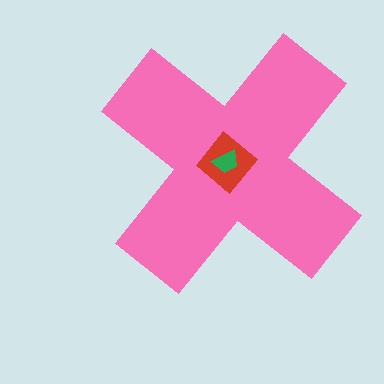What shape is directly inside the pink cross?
The red diamond.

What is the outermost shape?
The pink cross.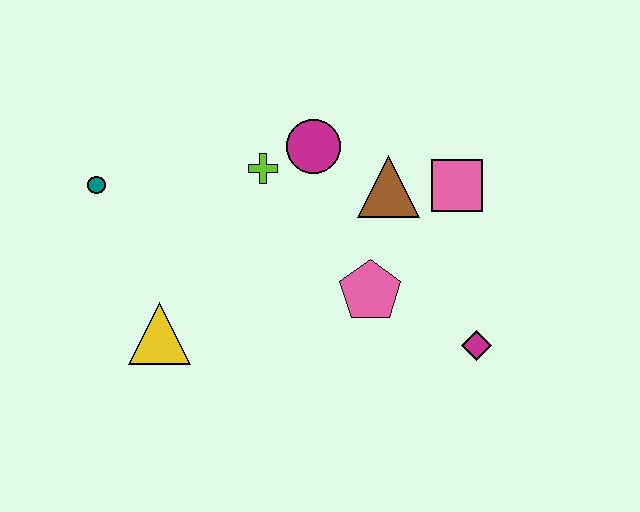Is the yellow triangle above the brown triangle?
No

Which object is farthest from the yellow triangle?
The pink square is farthest from the yellow triangle.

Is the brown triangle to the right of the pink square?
No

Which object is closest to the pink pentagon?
The brown triangle is closest to the pink pentagon.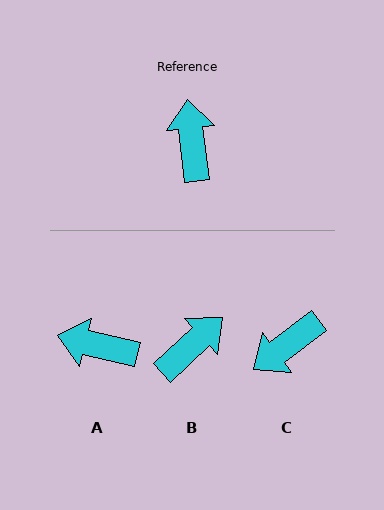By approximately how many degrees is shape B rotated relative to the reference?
Approximately 54 degrees clockwise.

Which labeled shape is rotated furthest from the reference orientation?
C, about 120 degrees away.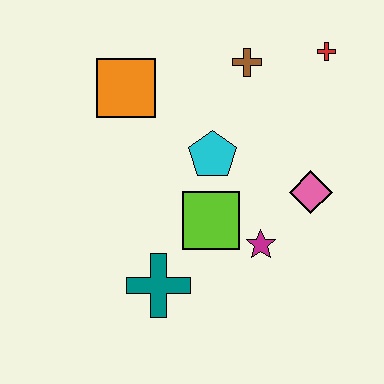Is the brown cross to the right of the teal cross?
Yes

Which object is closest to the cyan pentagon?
The lime square is closest to the cyan pentagon.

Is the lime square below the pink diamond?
Yes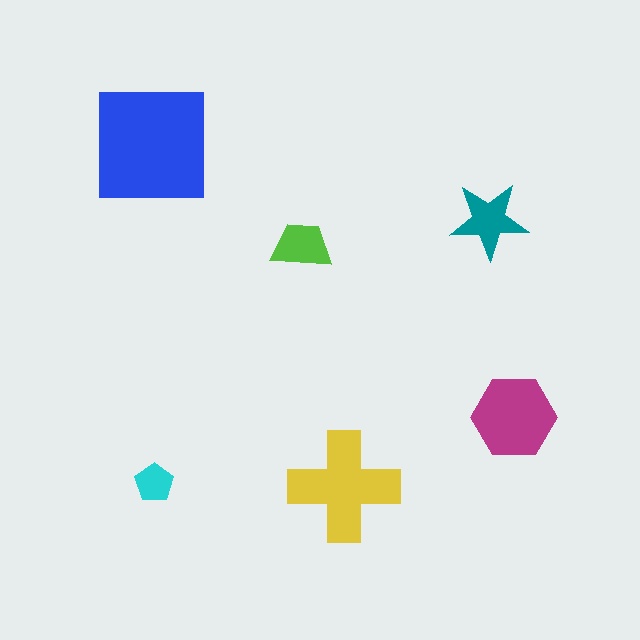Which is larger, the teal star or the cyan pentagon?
The teal star.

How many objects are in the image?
There are 6 objects in the image.